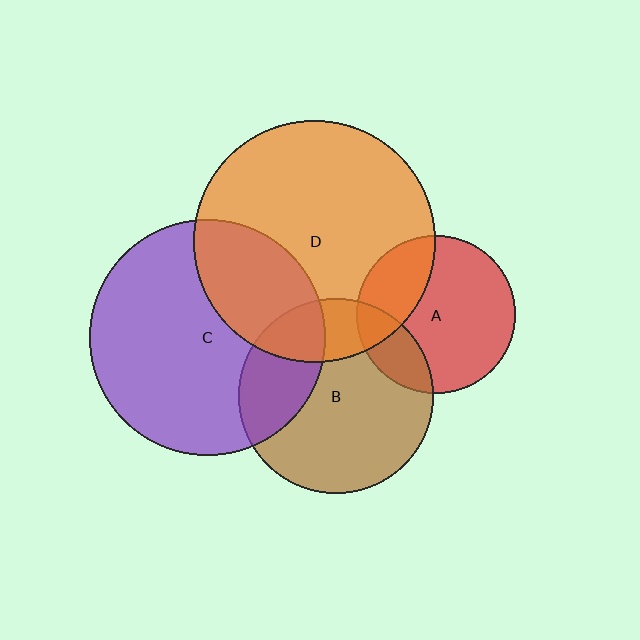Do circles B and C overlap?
Yes.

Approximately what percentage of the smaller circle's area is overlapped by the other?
Approximately 30%.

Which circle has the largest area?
Circle D (orange).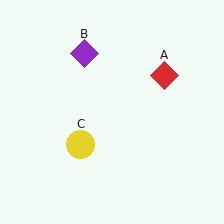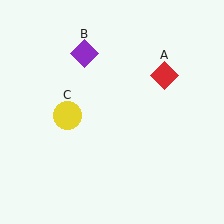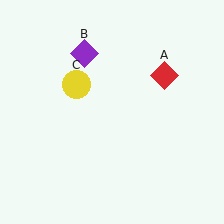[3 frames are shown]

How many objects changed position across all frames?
1 object changed position: yellow circle (object C).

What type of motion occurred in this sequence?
The yellow circle (object C) rotated clockwise around the center of the scene.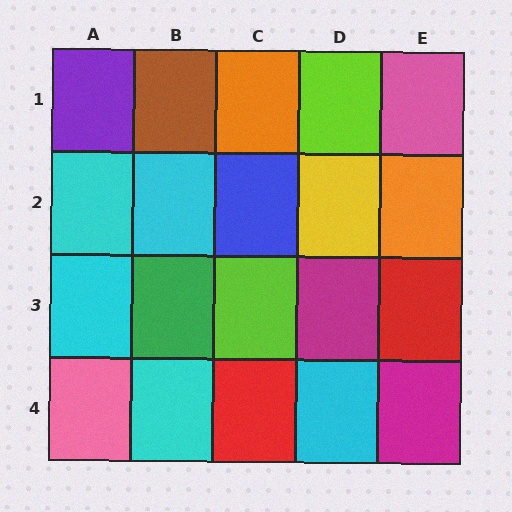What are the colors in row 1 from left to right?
Purple, brown, orange, lime, pink.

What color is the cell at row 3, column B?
Green.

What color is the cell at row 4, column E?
Magenta.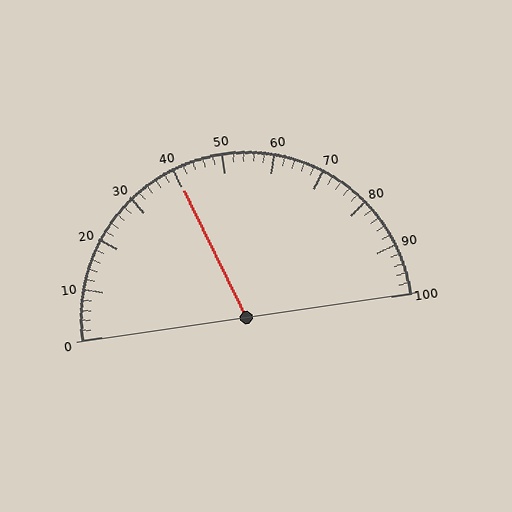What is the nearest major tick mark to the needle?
The nearest major tick mark is 40.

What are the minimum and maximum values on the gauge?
The gauge ranges from 0 to 100.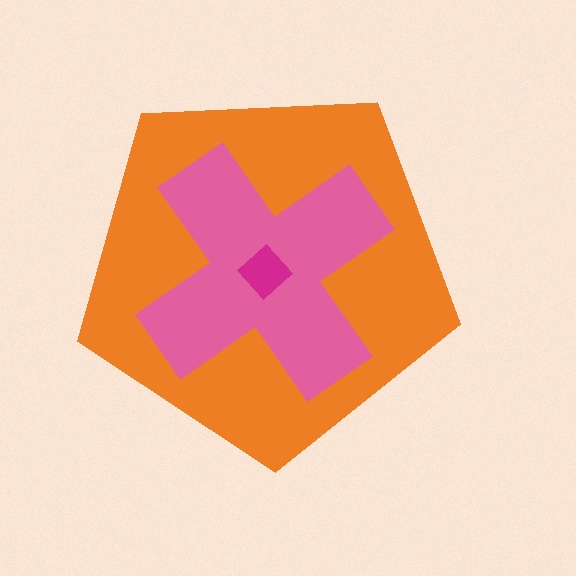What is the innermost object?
The magenta diamond.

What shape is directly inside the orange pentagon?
The pink cross.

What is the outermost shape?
The orange pentagon.